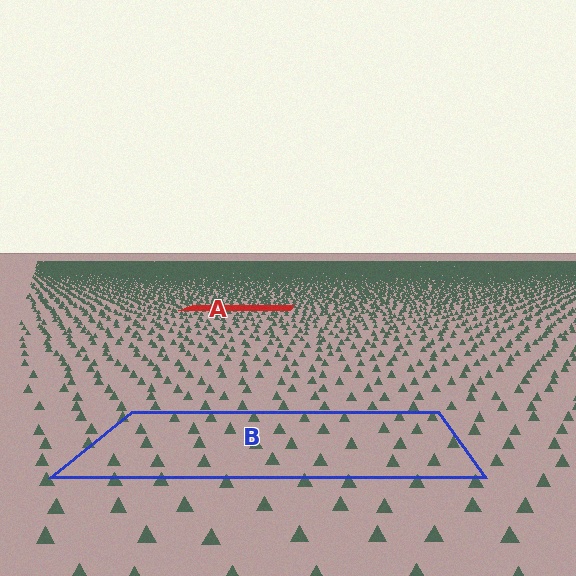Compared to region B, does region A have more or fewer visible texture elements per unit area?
Region A has more texture elements per unit area — they are packed more densely because it is farther away.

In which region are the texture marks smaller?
The texture marks are smaller in region A, because it is farther away.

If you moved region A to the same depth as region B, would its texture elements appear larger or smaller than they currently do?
They would appear larger. At a closer depth, the same texture elements are projected at a bigger on-screen size.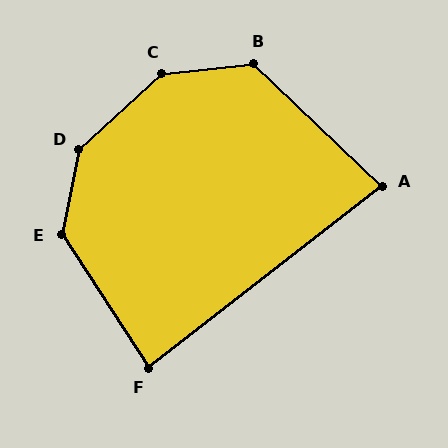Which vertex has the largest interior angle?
D, at approximately 144 degrees.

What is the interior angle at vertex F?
Approximately 85 degrees (approximately right).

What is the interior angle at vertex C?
Approximately 143 degrees (obtuse).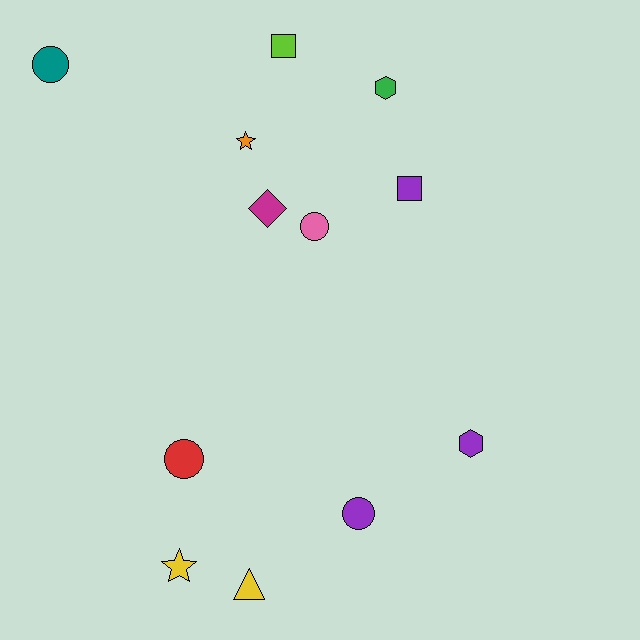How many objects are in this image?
There are 12 objects.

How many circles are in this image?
There are 4 circles.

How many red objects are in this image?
There is 1 red object.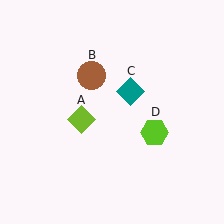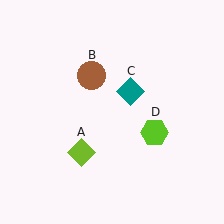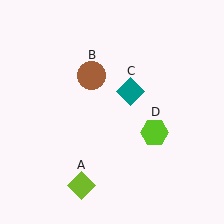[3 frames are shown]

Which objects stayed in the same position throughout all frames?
Brown circle (object B) and teal diamond (object C) and lime hexagon (object D) remained stationary.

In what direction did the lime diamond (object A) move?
The lime diamond (object A) moved down.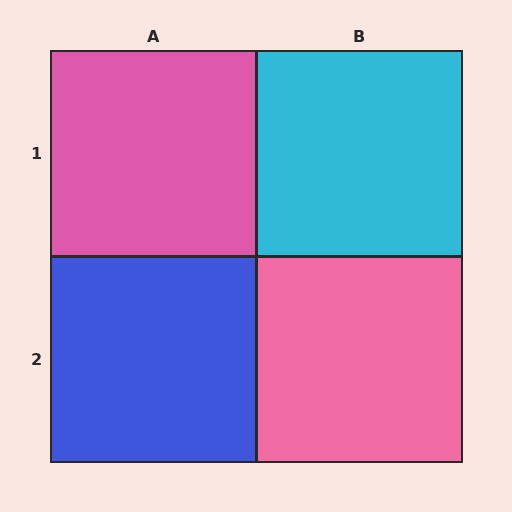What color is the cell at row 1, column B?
Cyan.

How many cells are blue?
1 cell is blue.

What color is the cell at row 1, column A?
Pink.